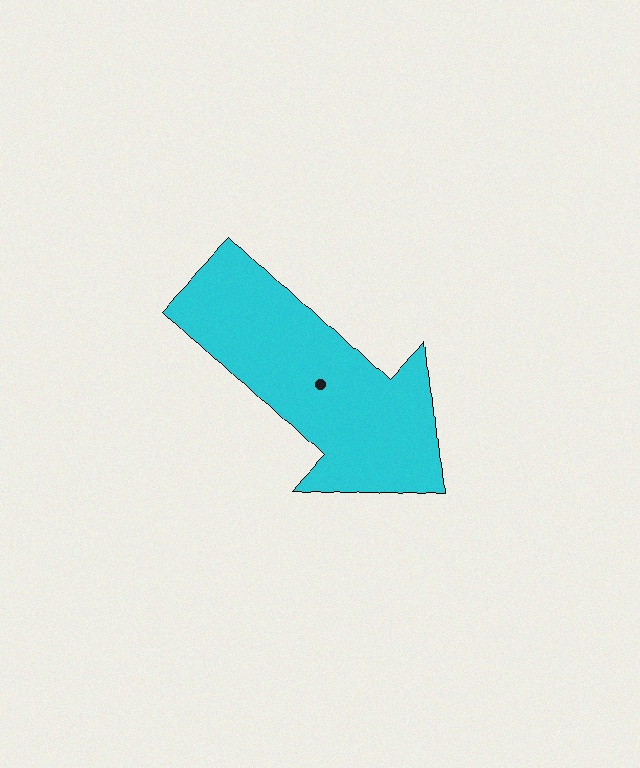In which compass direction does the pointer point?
Southeast.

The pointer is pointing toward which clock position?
Roughly 4 o'clock.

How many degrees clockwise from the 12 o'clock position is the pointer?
Approximately 134 degrees.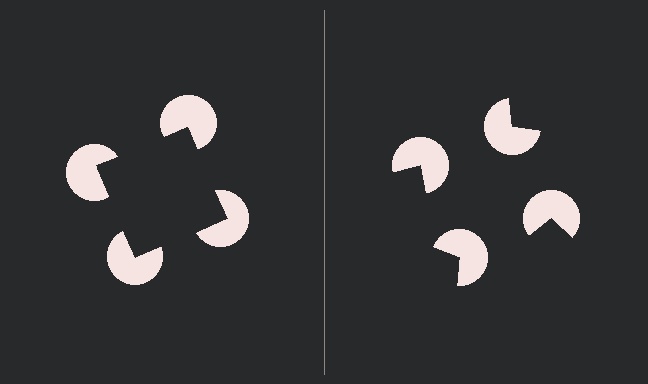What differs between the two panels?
The pac-man discs are positioned identically on both sides; only the wedge orientations differ. On the left they align to a square; on the right they are misaligned.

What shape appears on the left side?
An illusory square.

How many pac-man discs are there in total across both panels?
8 — 4 on each side.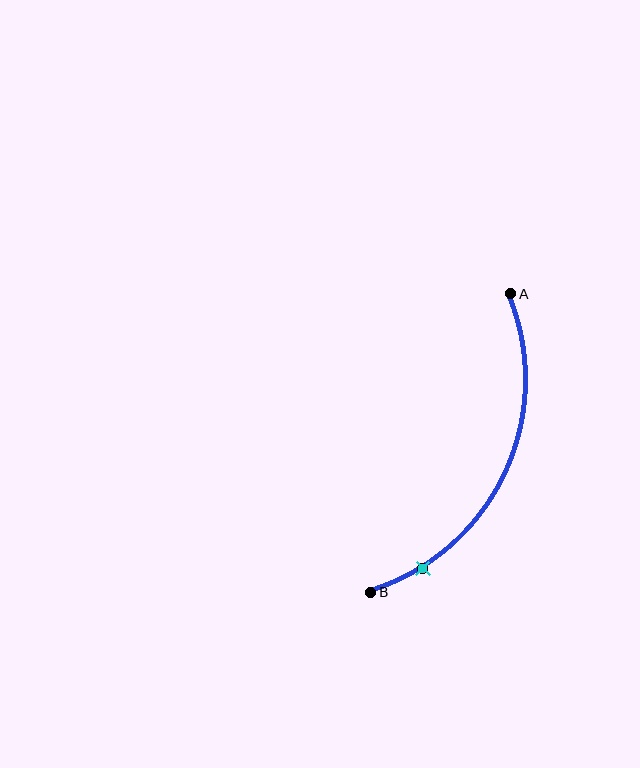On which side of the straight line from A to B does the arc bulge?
The arc bulges to the right of the straight line connecting A and B.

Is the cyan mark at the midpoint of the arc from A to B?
No. The cyan mark lies on the arc but is closer to endpoint B. The arc midpoint would be at the point on the curve equidistant along the arc from both A and B.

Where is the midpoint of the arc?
The arc midpoint is the point on the curve farthest from the straight line joining A and B. It sits to the right of that line.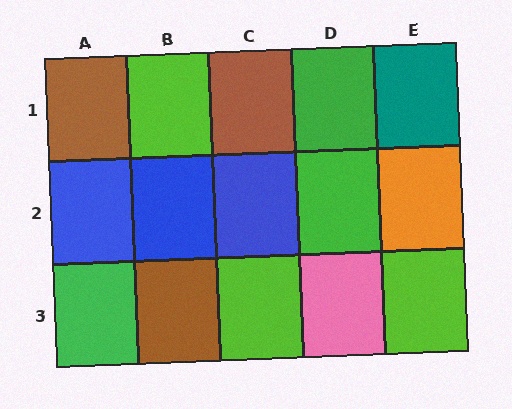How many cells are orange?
1 cell is orange.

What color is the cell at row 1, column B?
Lime.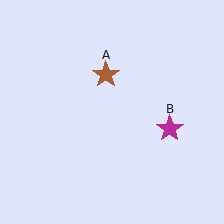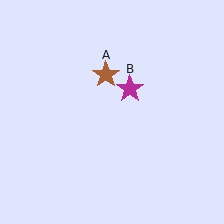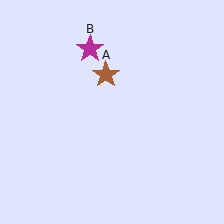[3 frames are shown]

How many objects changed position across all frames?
1 object changed position: magenta star (object B).